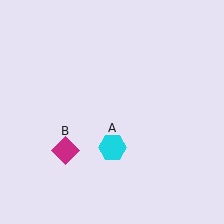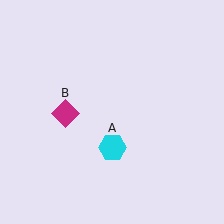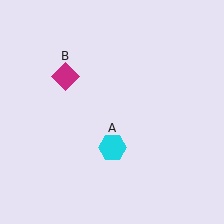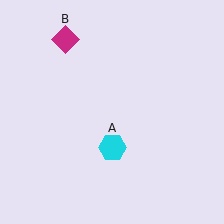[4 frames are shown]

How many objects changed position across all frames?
1 object changed position: magenta diamond (object B).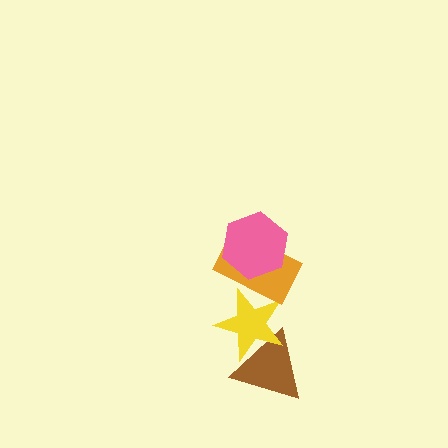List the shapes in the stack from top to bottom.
From top to bottom: the pink hexagon, the orange rectangle, the yellow star, the brown triangle.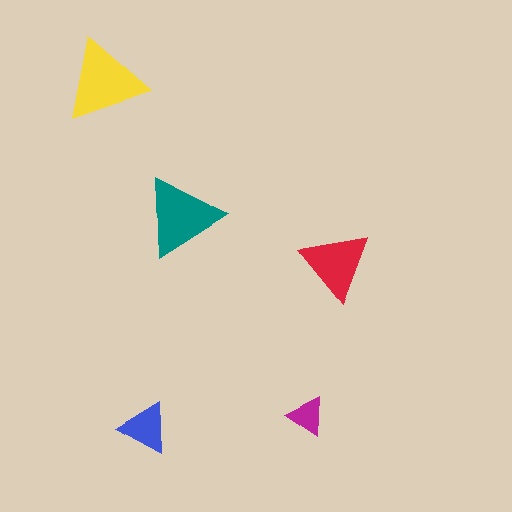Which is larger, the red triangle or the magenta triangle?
The red one.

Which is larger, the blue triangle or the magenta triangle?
The blue one.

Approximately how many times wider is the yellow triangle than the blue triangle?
About 1.5 times wider.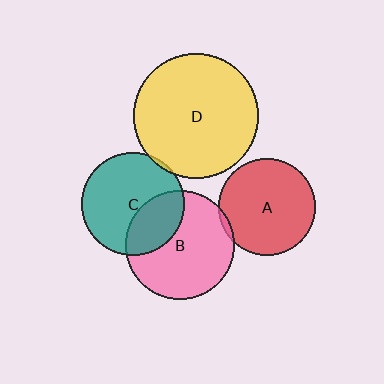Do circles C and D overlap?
Yes.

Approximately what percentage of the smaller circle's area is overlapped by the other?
Approximately 5%.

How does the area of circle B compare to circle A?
Approximately 1.3 times.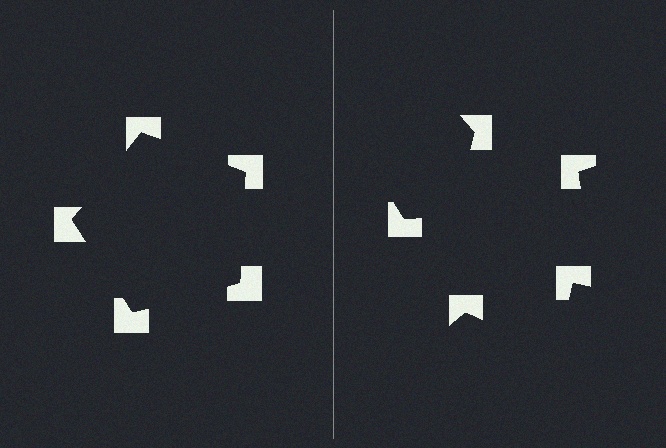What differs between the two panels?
The notched squares are positioned identically on both sides; only the wedge orientations differ. On the left they align to a pentagon; on the right they are misaligned.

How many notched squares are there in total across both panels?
10 — 5 on each side.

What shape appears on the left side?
An illusory pentagon.